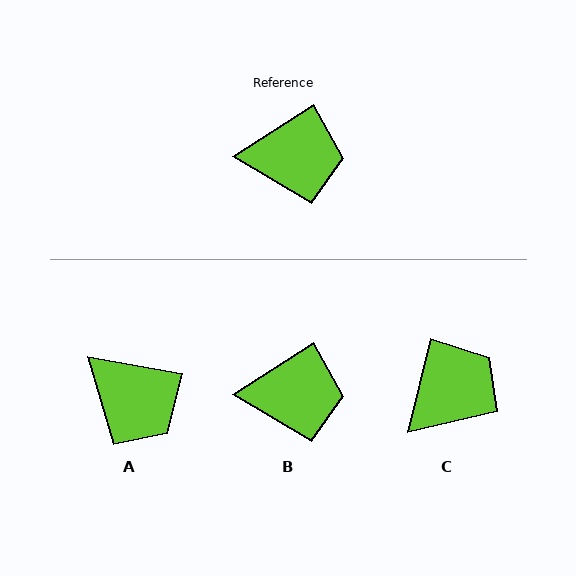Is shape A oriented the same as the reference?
No, it is off by about 43 degrees.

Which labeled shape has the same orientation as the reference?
B.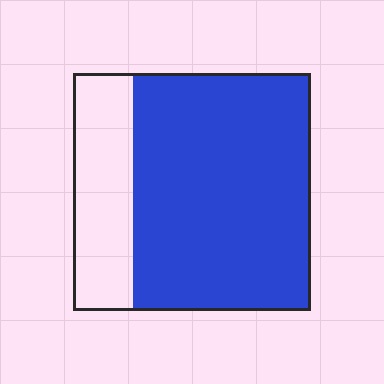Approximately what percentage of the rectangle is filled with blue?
Approximately 75%.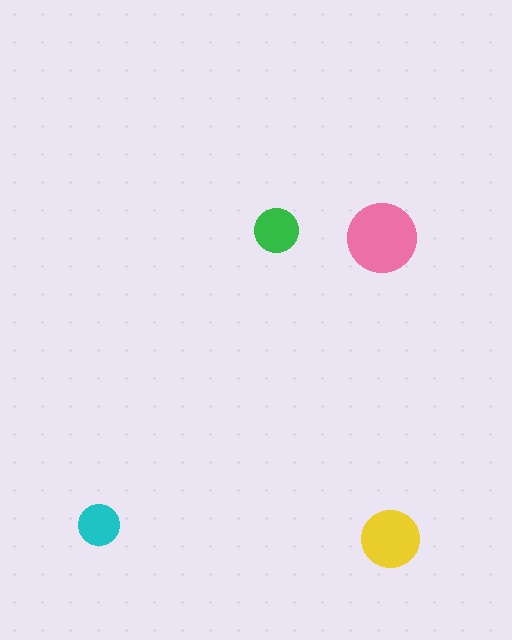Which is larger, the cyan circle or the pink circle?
The pink one.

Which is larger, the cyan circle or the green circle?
The green one.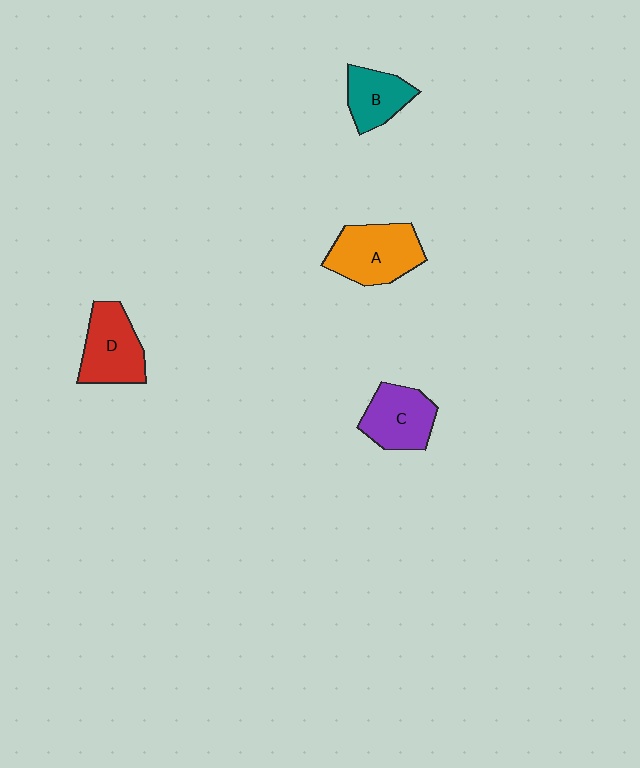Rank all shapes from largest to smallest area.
From largest to smallest: A (orange), D (red), C (purple), B (teal).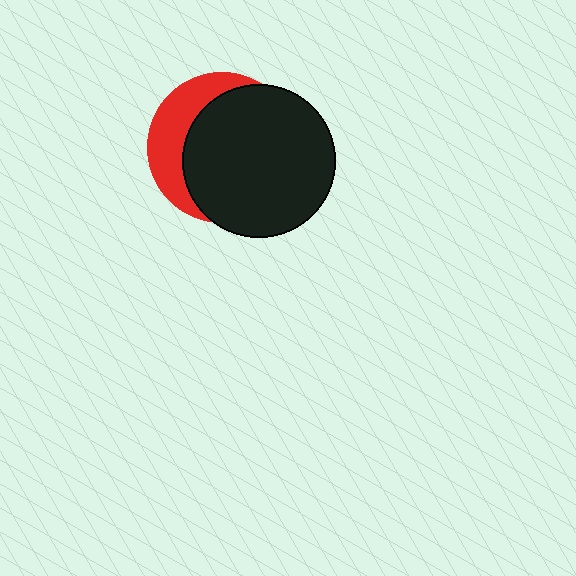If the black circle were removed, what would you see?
You would see the complete red circle.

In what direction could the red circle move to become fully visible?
The red circle could move left. That would shift it out from behind the black circle entirely.